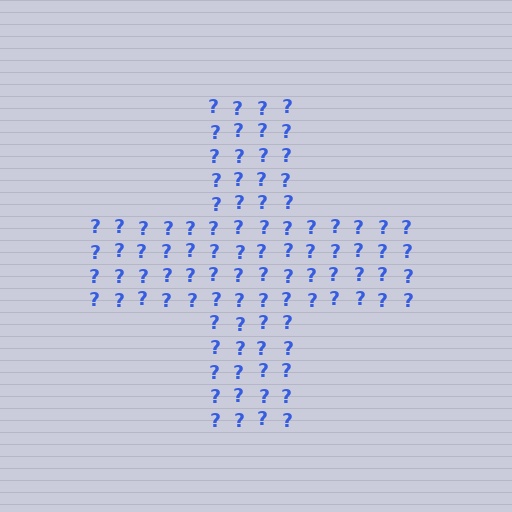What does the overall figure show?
The overall figure shows a cross.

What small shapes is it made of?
It is made of small question marks.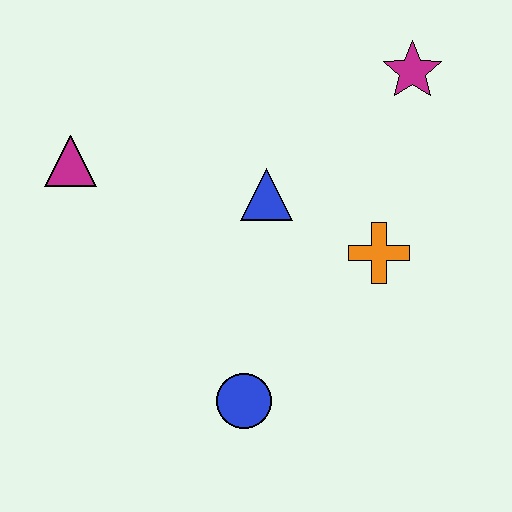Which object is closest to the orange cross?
The blue triangle is closest to the orange cross.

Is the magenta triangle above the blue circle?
Yes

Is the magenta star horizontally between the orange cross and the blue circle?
No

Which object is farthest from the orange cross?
The magenta triangle is farthest from the orange cross.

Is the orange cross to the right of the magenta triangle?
Yes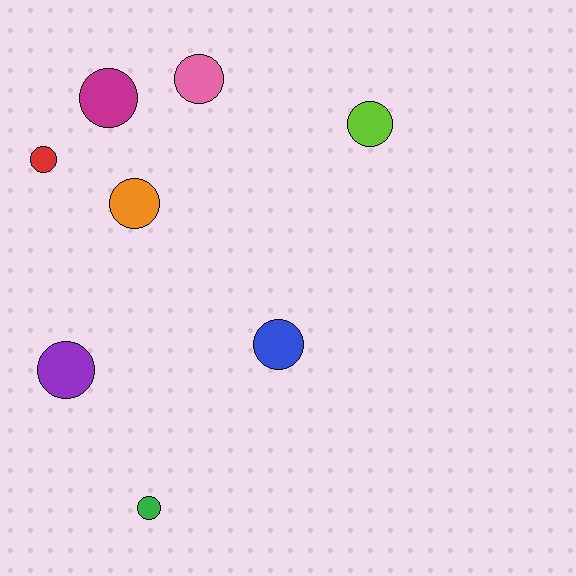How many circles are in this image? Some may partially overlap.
There are 8 circles.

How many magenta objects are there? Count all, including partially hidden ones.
There is 1 magenta object.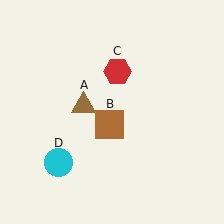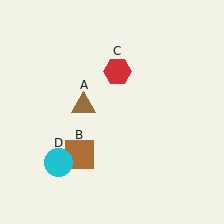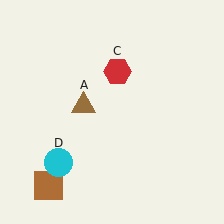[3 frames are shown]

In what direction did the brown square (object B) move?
The brown square (object B) moved down and to the left.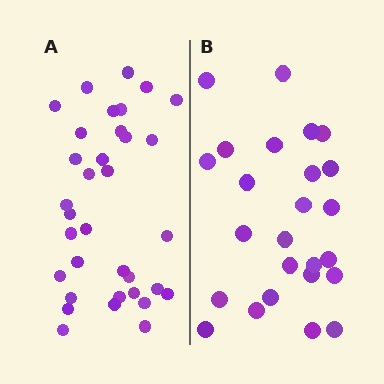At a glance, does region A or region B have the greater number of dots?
Region A (the left region) has more dots.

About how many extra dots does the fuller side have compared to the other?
Region A has roughly 8 or so more dots than region B.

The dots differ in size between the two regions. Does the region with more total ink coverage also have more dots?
No. Region B has more total ink coverage because its dots are larger, but region A actually contains more individual dots. Total area can be misleading — the number of items is what matters here.